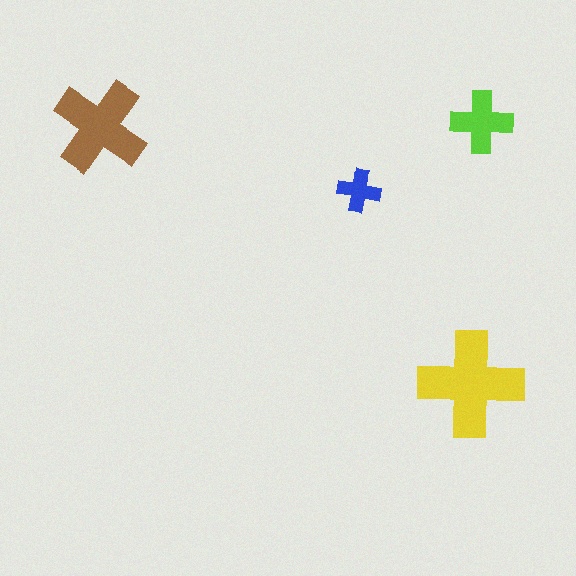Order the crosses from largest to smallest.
the yellow one, the brown one, the lime one, the blue one.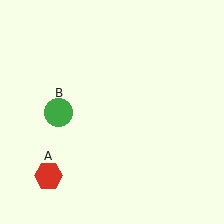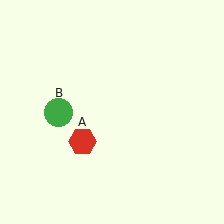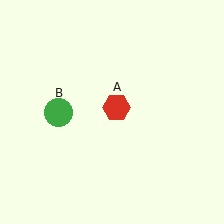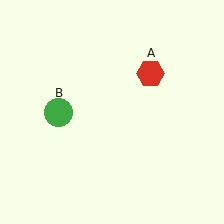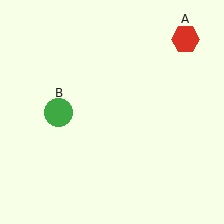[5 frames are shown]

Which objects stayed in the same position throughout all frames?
Green circle (object B) remained stationary.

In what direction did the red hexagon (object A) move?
The red hexagon (object A) moved up and to the right.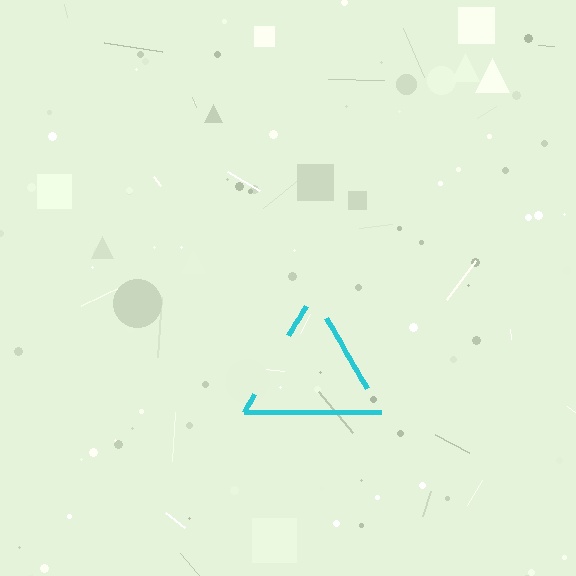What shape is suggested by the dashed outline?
The dashed outline suggests a triangle.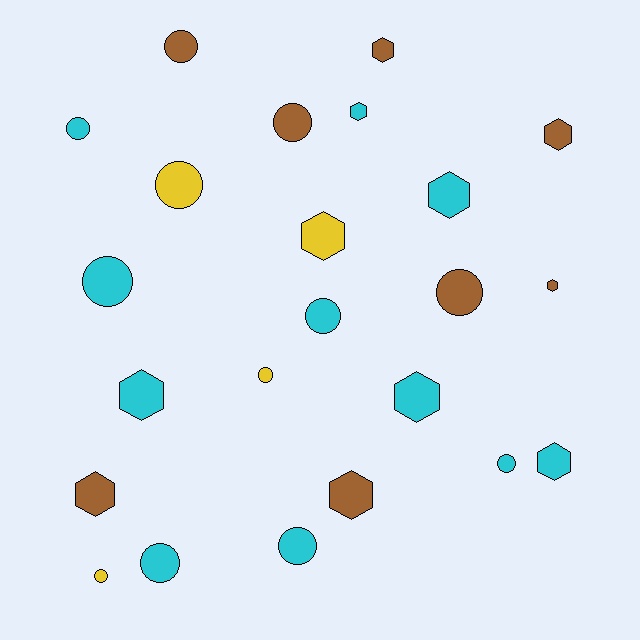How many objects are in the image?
There are 23 objects.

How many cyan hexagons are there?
There are 5 cyan hexagons.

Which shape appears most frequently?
Circle, with 12 objects.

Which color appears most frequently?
Cyan, with 11 objects.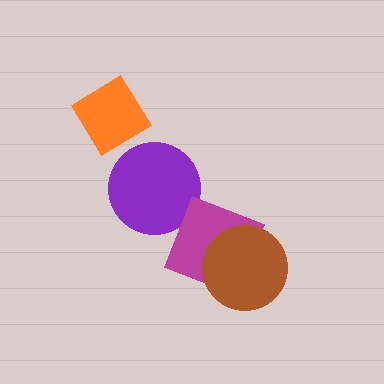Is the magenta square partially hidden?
Yes, it is partially covered by another shape.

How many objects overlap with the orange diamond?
0 objects overlap with the orange diamond.